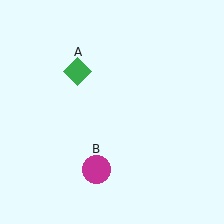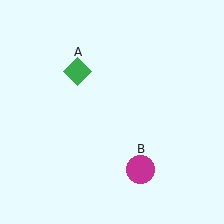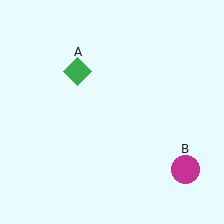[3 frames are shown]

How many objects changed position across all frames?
1 object changed position: magenta circle (object B).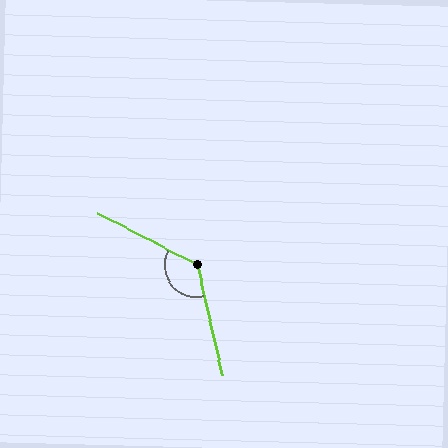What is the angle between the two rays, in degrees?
Approximately 131 degrees.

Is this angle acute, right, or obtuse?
It is obtuse.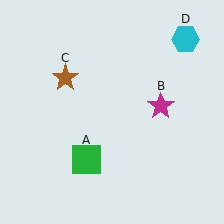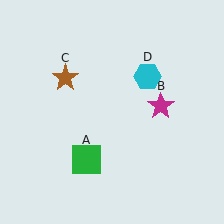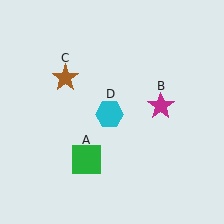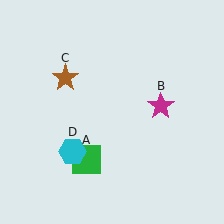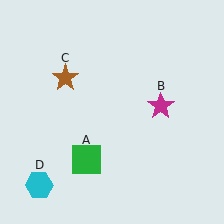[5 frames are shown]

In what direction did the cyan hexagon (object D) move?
The cyan hexagon (object D) moved down and to the left.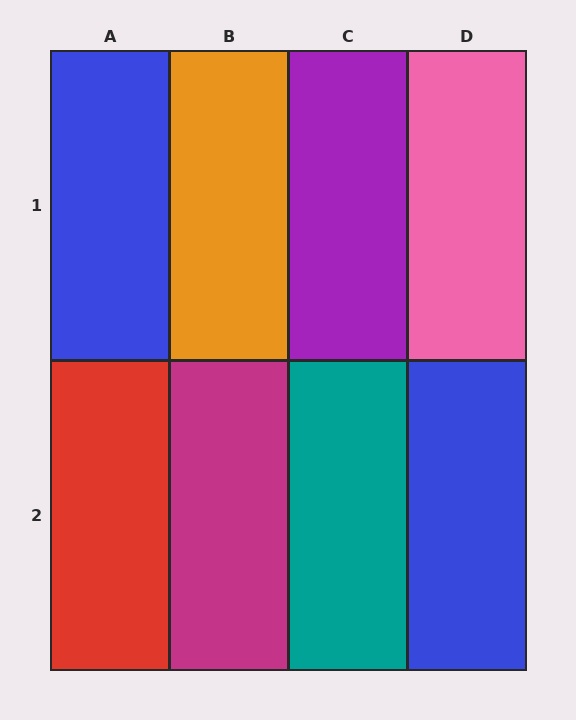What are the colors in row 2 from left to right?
Red, magenta, teal, blue.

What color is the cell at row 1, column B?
Orange.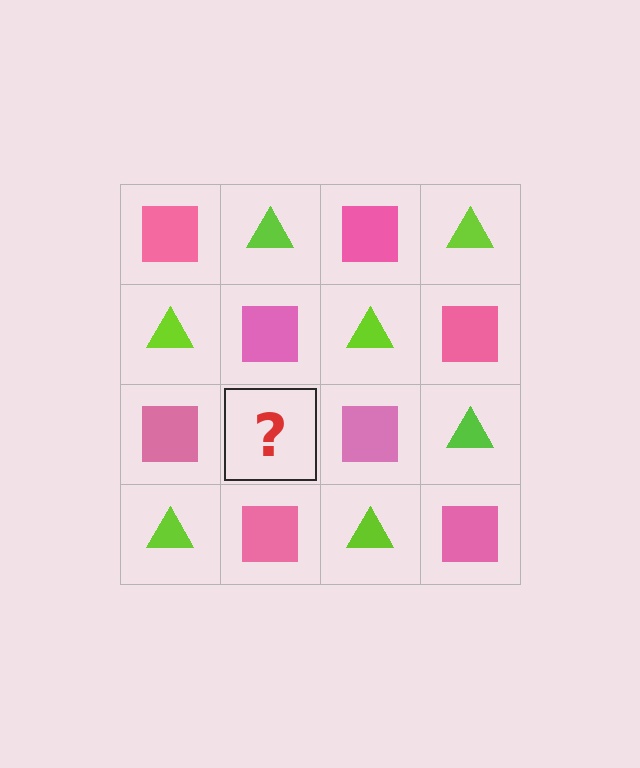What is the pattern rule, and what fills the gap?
The rule is that it alternates pink square and lime triangle in a checkerboard pattern. The gap should be filled with a lime triangle.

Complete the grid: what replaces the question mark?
The question mark should be replaced with a lime triangle.